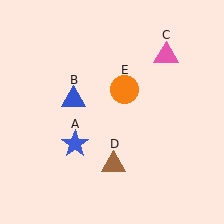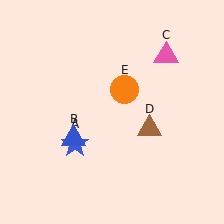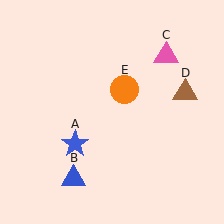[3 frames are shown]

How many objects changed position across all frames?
2 objects changed position: blue triangle (object B), brown triangle (object D).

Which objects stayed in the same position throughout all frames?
Blue star (object A) and pink triangle (object C) and orange circle (object E) remained stationary.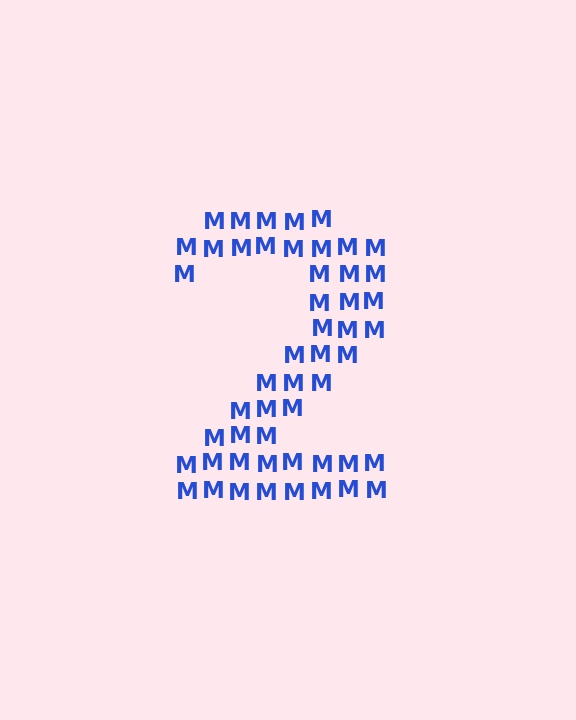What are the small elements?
The small elements are letter M's.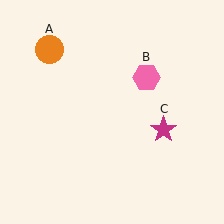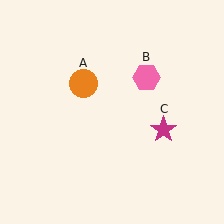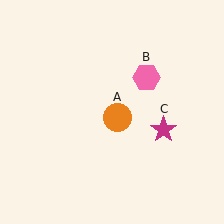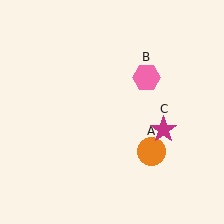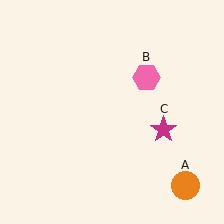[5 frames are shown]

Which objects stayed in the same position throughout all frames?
Pink hexagon (object B) and magenta star (object C) remained stationary.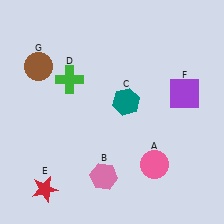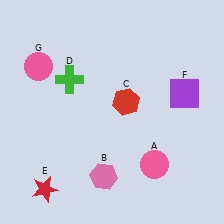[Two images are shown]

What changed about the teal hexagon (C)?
In Image 1, C is teal. In Image 2, it changed to red.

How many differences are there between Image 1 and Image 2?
There are 2 differences between the two images.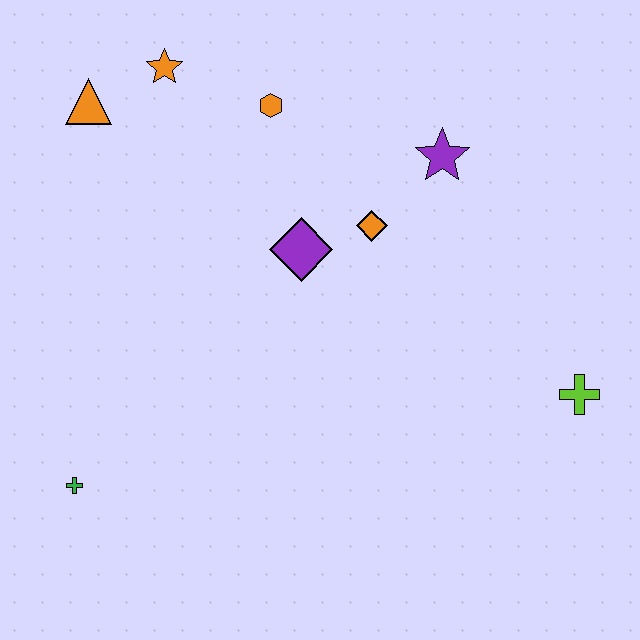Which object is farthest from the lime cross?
The orange triangle is farthest from the lime cross.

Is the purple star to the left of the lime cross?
Yes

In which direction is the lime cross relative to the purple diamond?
The lime cross is to the right of the purple diamond.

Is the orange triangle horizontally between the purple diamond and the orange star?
No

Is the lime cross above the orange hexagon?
No